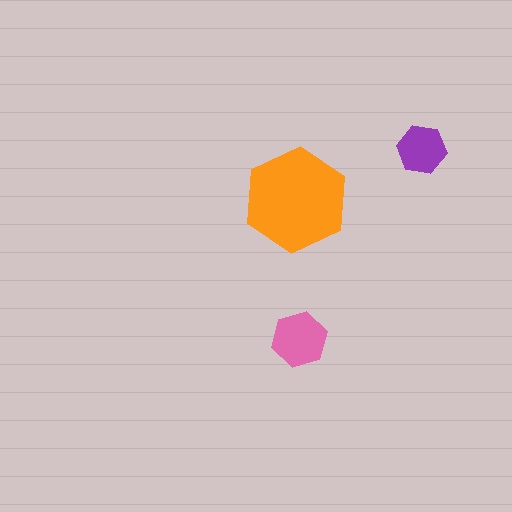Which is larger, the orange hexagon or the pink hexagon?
The orange one.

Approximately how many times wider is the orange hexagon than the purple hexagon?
About 2 times wider.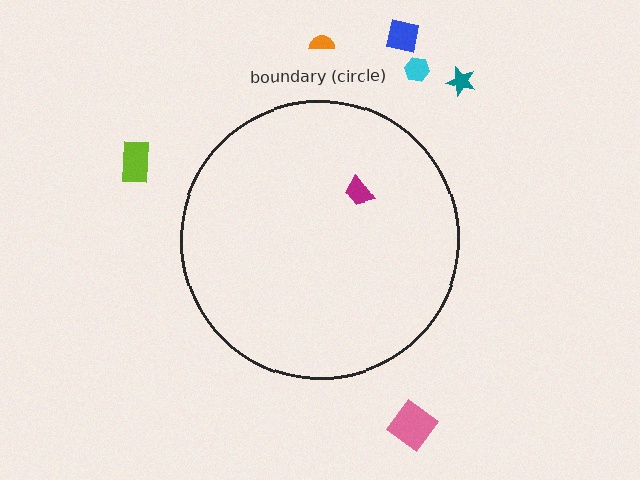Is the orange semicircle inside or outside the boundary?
Outside.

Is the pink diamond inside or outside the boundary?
Outside.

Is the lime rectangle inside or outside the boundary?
Outside.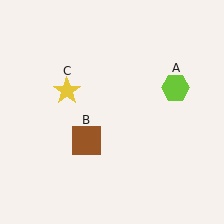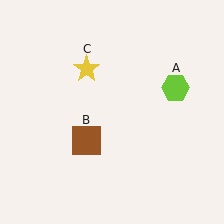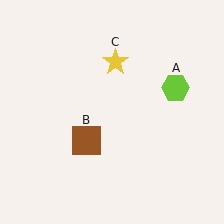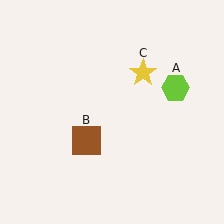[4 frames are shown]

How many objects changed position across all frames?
1 object changed position: yellow star (object C).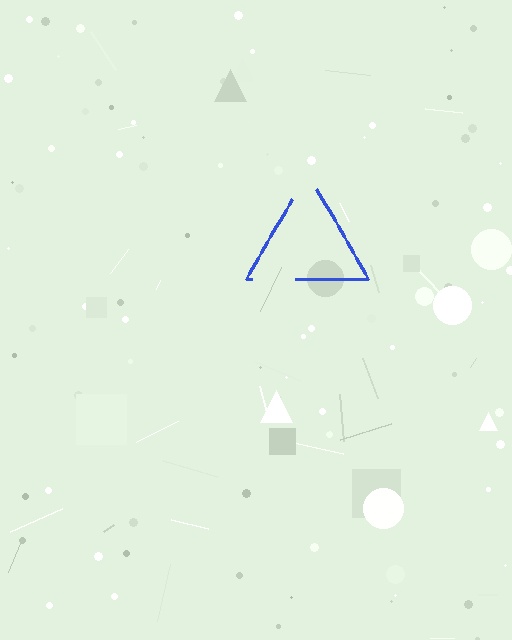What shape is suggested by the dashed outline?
The dashed outline suggests a triangle.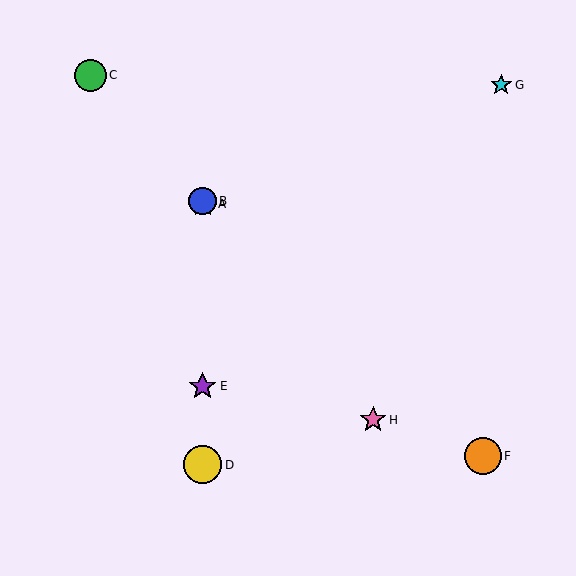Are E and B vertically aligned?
Yes, both are at x≈203.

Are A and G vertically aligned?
No, A is at x≈203 and G is at x≈501.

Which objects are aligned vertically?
Objects A, B, D, E are aligned vertically.